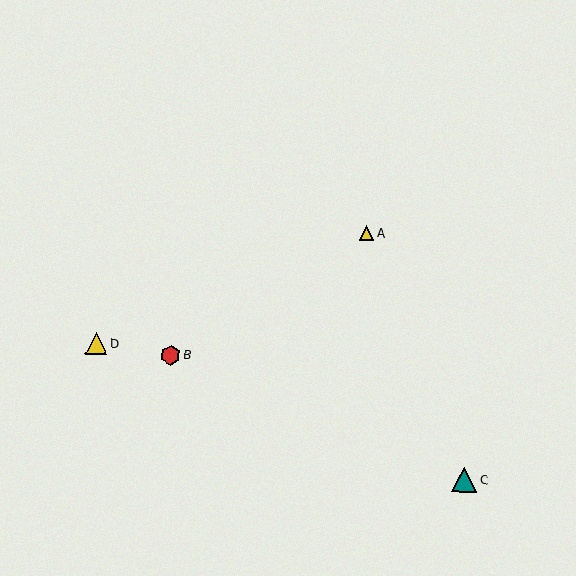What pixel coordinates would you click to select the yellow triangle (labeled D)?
Click at (96, 343) to select the yellow triangle D.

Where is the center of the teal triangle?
The center of the teal triangle is at (464, 480).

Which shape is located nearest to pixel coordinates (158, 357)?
The red hexagon (labeled B) at (171, 355) is nearest to that location.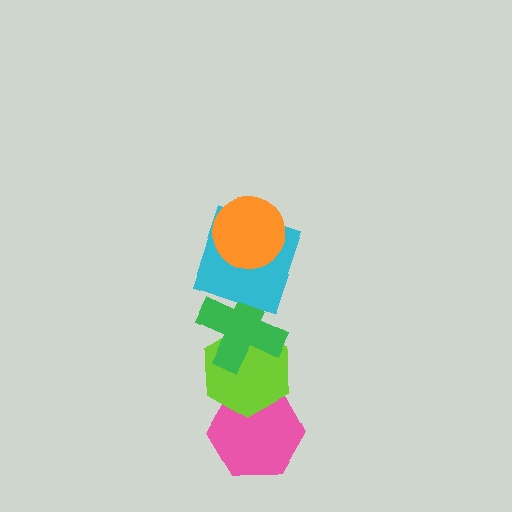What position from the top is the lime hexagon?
The lime hexagon is 4th from the top.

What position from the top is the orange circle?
The orange circle is 1st from the top.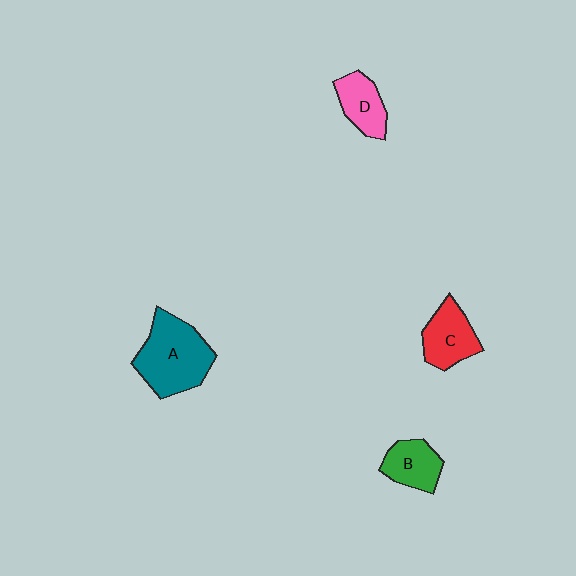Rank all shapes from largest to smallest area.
From largest to smallest: A (teal), C (red), B (green), D (pink).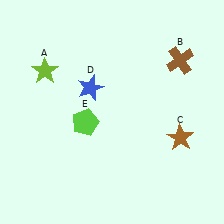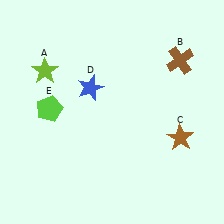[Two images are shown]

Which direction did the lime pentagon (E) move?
The lime pentagon (E) moved left.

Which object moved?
The lime pentagon (E) moved left.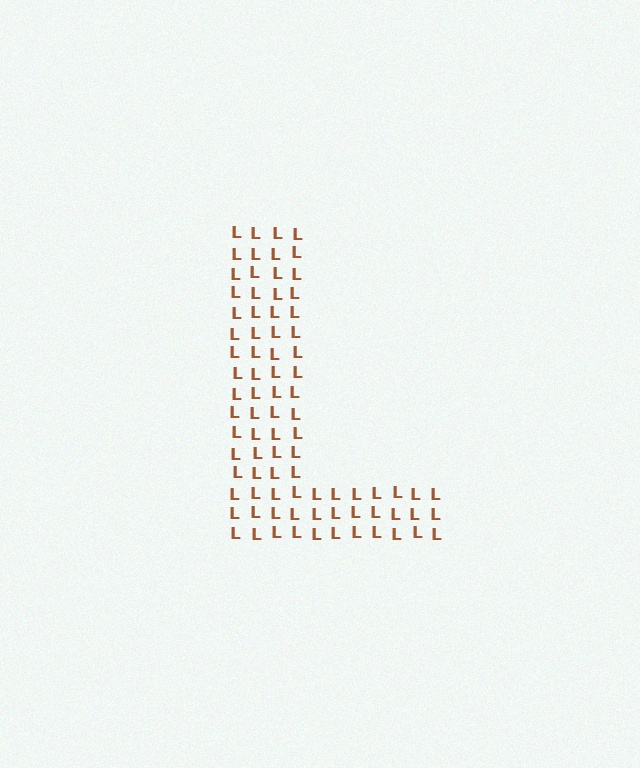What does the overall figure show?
The overall figure shows the letter L.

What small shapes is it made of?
It is made of small letter L's.